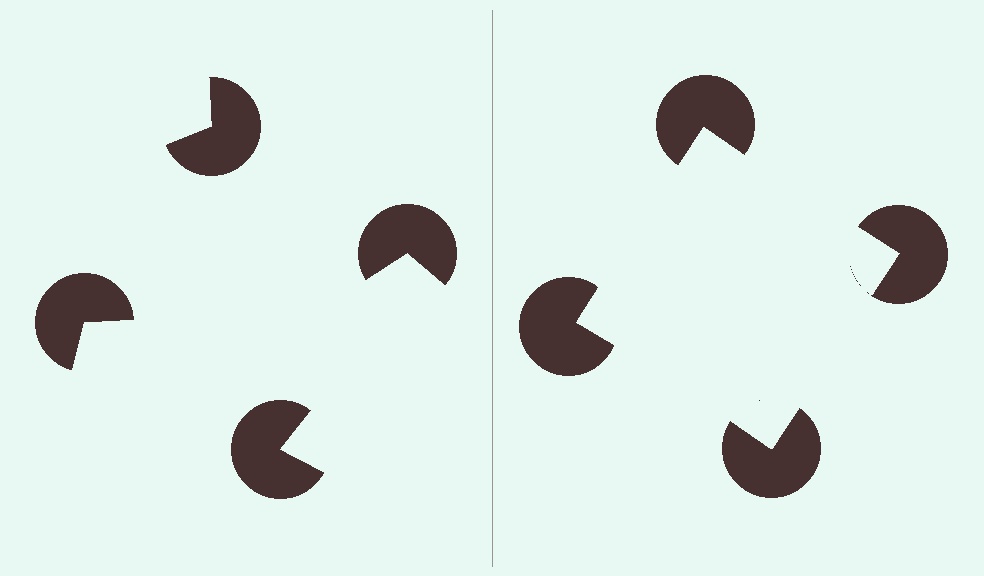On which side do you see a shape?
An illusory square appears on the right side. On the left side the wedge cuts are rotated, so no coherent shape forms.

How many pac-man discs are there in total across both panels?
8 — 4 on each side.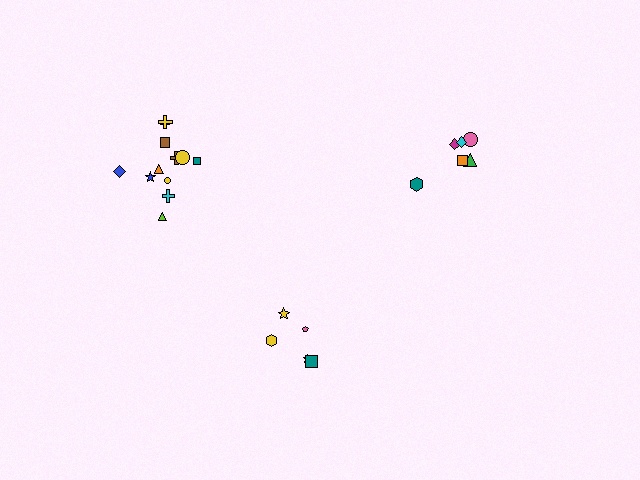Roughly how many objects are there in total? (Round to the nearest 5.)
Roughly 25 objects in total.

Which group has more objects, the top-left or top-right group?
The top-left group.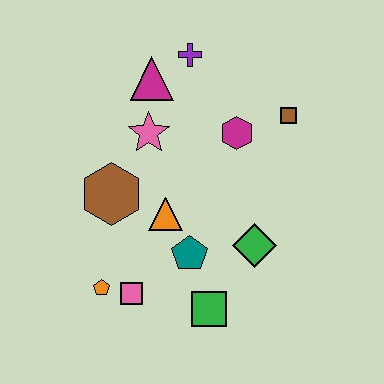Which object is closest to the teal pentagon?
The orange triangle is closest to the teal pentagon.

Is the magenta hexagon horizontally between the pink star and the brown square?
Yes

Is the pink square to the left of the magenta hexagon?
Yes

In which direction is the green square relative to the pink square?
The green square is to the right of the pink square.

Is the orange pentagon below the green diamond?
Yes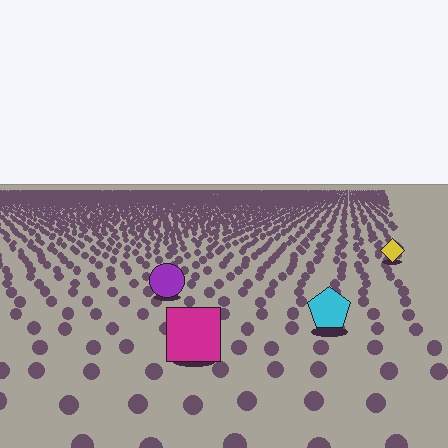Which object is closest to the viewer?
The magenta square is closest. The texture marks near it are larger and more spread out.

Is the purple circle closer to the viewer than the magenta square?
No. The magenta square is closer — you can tell from the texture gradient: the ground texture is coarser near it.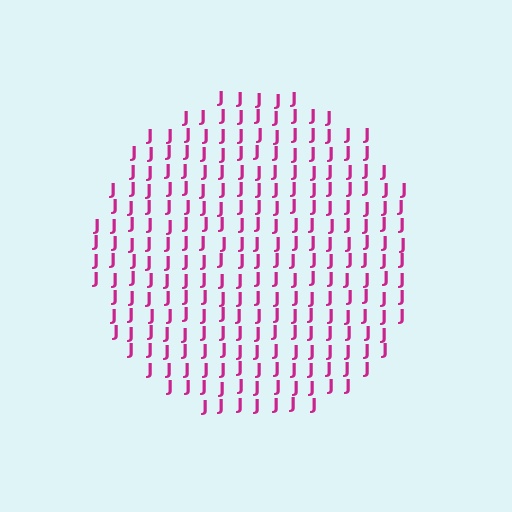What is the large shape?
The large shape is a circle.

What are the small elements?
The small elements are letter J's.